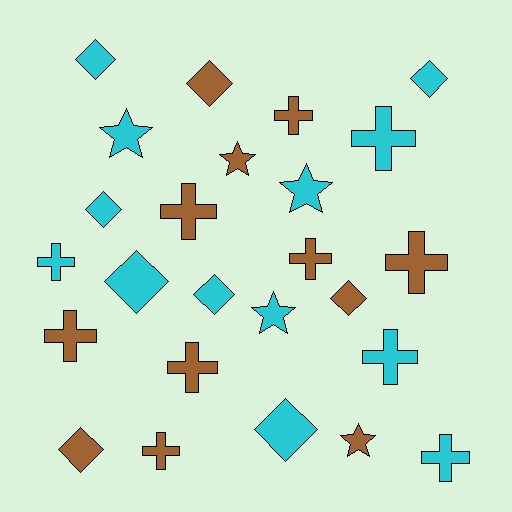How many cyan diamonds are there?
There are 6 cyan diamonds.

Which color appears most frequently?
Cyan, with 13 objects.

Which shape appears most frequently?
Cross, with 11 objects.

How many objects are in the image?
There are 25 objects.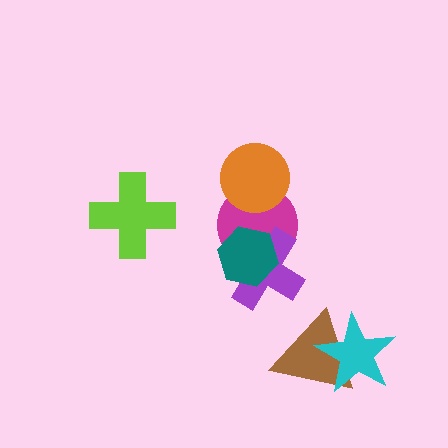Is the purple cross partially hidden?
Yes, it is partially covered by another shape.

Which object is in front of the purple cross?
The teal hexagon is in front of the purple cross.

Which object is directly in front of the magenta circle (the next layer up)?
The orange circle is directly in front of the magenta circle.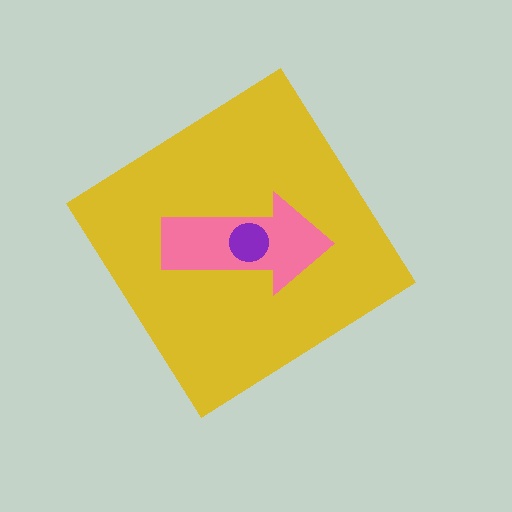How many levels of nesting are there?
3.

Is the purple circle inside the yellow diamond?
Yes.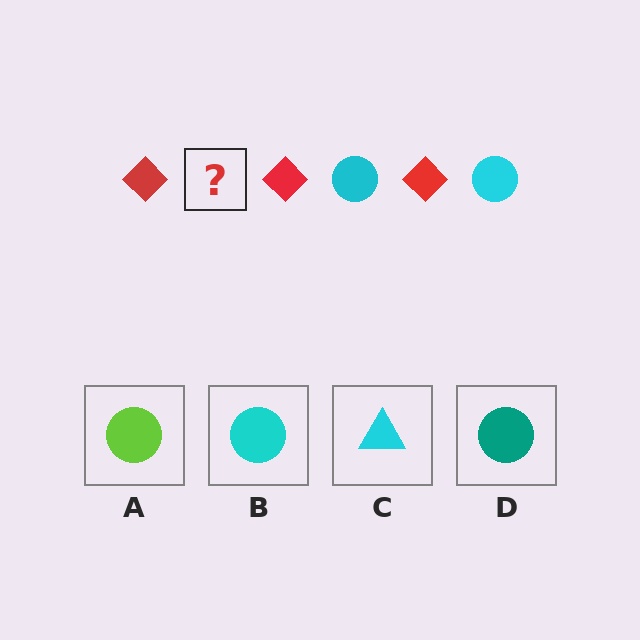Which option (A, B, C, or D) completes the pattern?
B.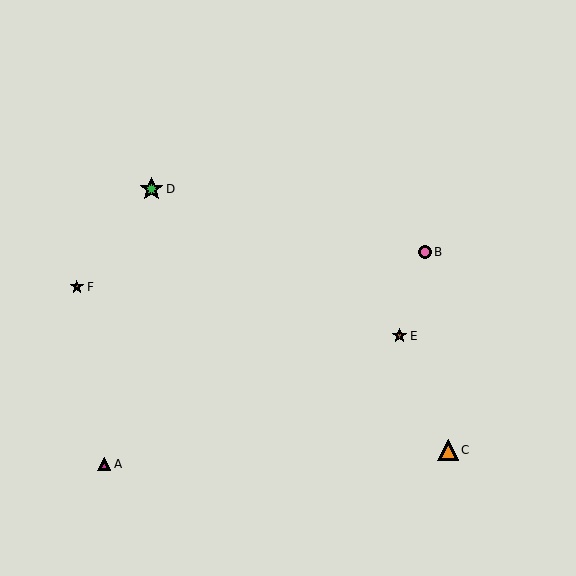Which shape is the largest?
The green star (labeled D) is the largest.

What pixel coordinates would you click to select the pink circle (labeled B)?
Click at (425, 252) to select the pink circle B.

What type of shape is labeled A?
Shape A is a magenta triangle.